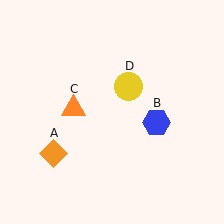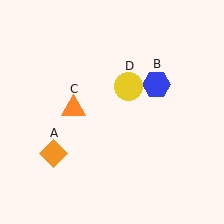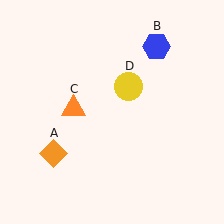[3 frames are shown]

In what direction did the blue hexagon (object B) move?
The blue hexagon (object B) moved up.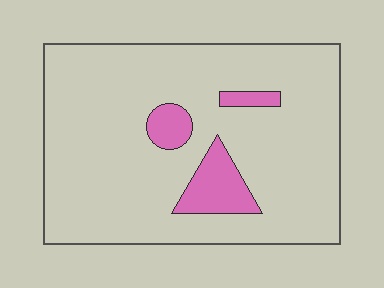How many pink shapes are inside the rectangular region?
3.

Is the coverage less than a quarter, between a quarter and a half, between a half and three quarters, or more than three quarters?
Less than a quarter.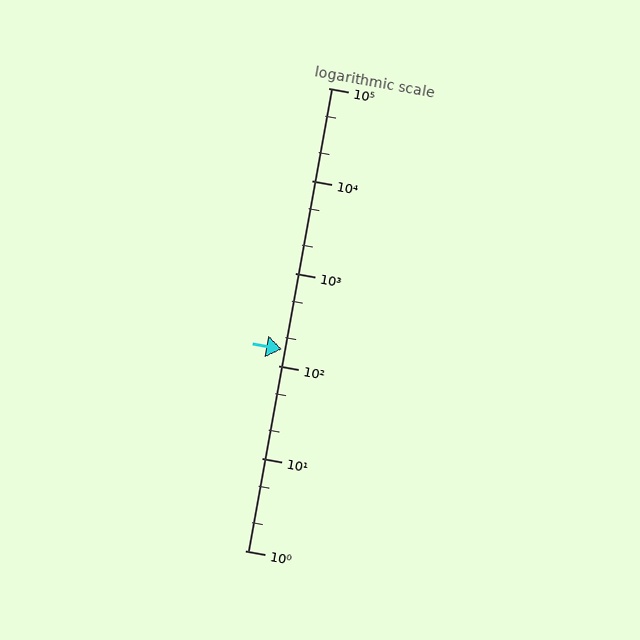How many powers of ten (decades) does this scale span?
The scale spans 5 decades, from 1 to 100000.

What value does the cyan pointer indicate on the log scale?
The pointer indicates approximately 150.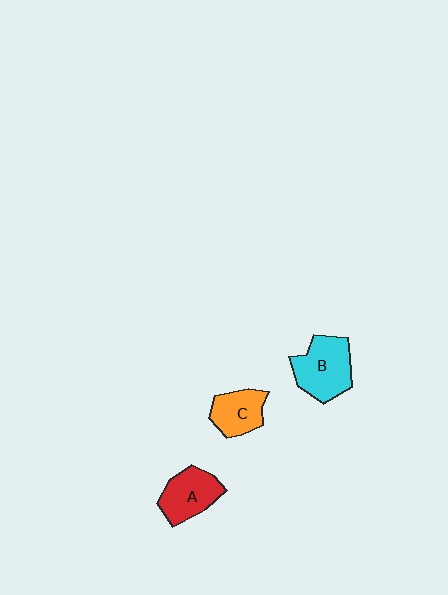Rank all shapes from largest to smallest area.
From largest to smallest: B (cyan), A (red), C (orange).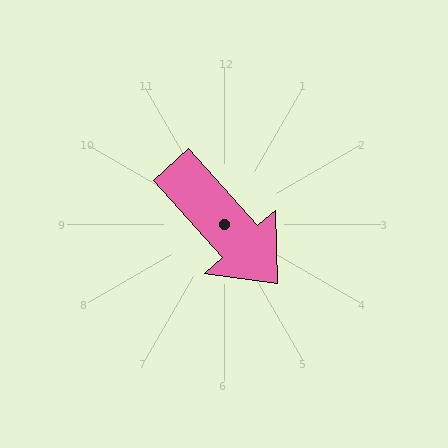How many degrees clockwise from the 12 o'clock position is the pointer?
Approximately 138 degrees.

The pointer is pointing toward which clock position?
Roughly 5 o'clock.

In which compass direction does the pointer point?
Southeast.